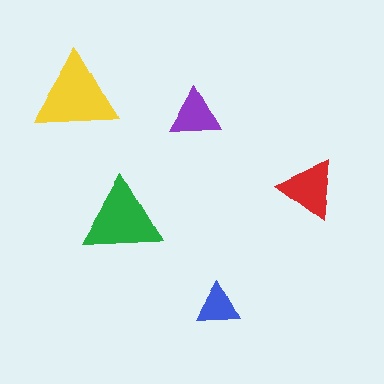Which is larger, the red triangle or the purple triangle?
The red one.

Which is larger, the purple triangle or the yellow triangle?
The yellow one.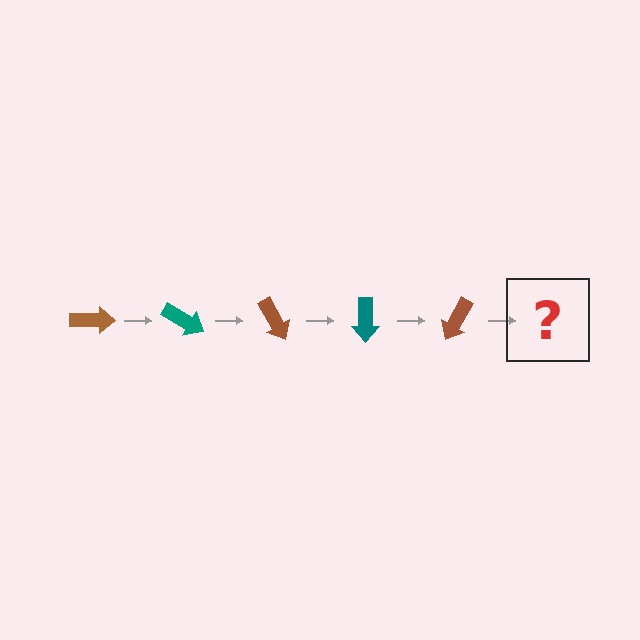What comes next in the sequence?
The next element should be a teal arrow, rotated 150 degrees from the start.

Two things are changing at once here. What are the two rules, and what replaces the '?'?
The two rules are that it rotates 30 degrees each step and the color cycles through brown and teal. The '?' should be a teal arrow, rotated 150 degrees from the start.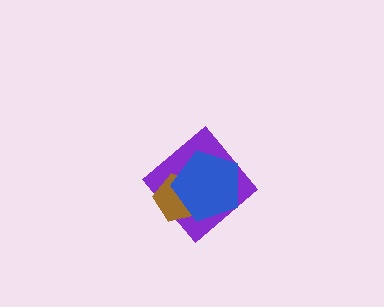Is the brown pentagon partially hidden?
Yes, it is partially covered by another shape.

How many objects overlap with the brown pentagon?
2 objects overlap with the brown pentagon.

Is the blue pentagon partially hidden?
No, no other shape covers it.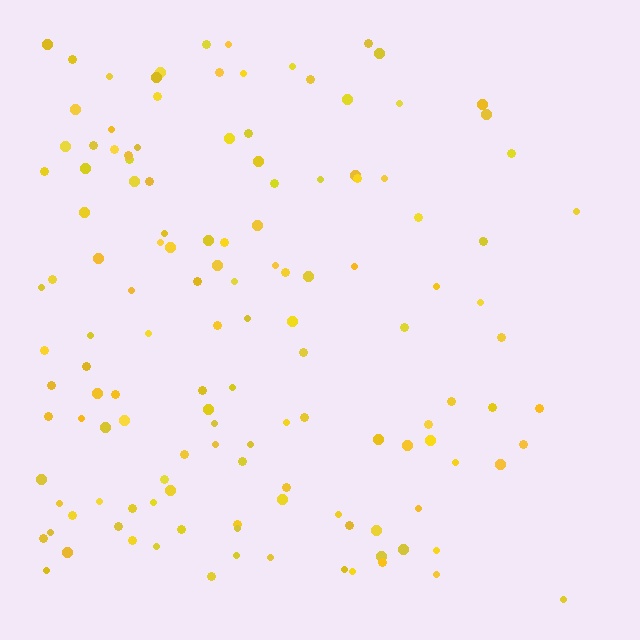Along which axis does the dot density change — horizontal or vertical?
Horizontal.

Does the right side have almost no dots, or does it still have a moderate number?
Still a moderate number, just noticeably fewer than the left.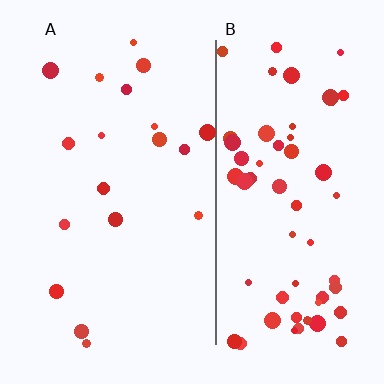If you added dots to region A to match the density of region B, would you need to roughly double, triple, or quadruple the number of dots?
Approximately triple.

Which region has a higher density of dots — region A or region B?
B (the right).